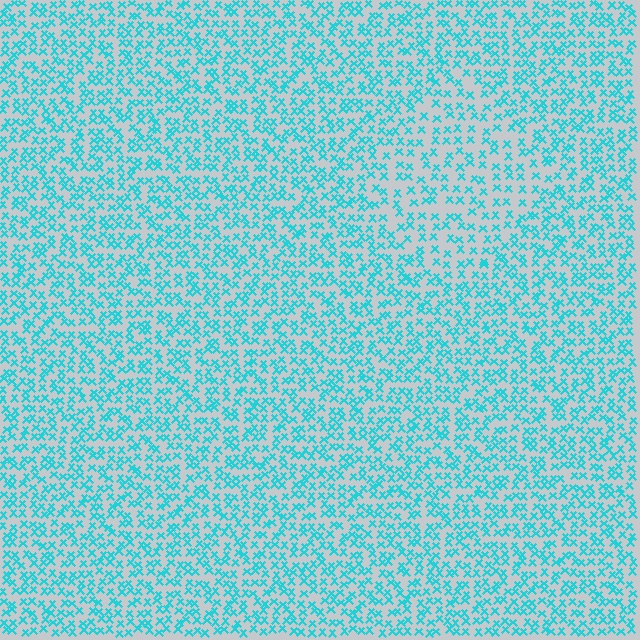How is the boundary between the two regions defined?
The boundary is defined by a change in element density (approximately 1.6x ratio). All elements are the same color, size, and shape.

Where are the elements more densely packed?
The elements are more densely packed outside the diamond boundary.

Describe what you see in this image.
The image contains small cyan elements arranged at two different densities. A diamond-shaped region is visible where the elements are less densely packed than the surrounding area.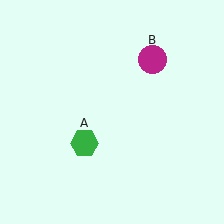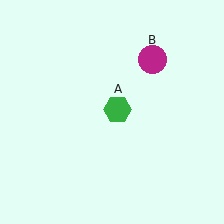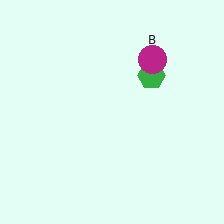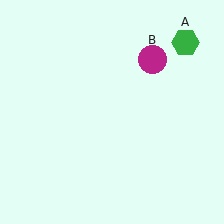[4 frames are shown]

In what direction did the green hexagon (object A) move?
The green hexagon (object A) moved up and to the right.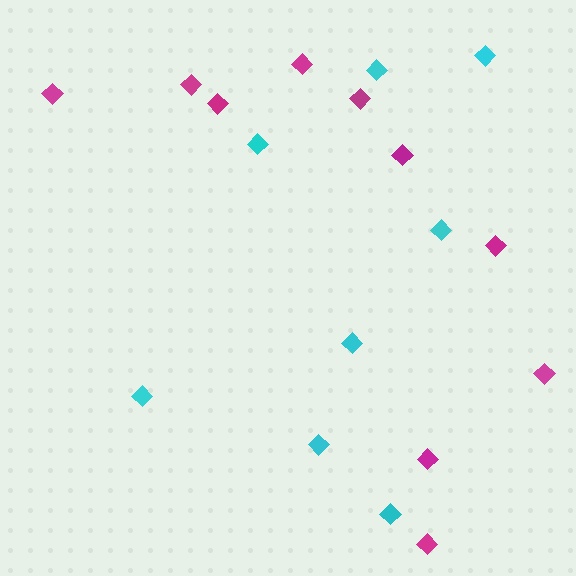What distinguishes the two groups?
There are 2 groups: one group of magenta diamonds (10) and one group of cyan diamonds (8).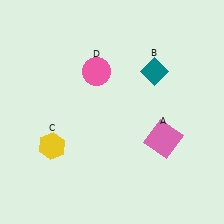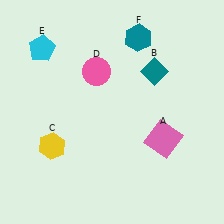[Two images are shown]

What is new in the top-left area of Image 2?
A cyan pentagon (E) was added in the top-left area of Image 2.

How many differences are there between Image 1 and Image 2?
There are 2 differences between the two images.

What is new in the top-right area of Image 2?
A teal hexagon (F) was added in the top-right area of Image 2.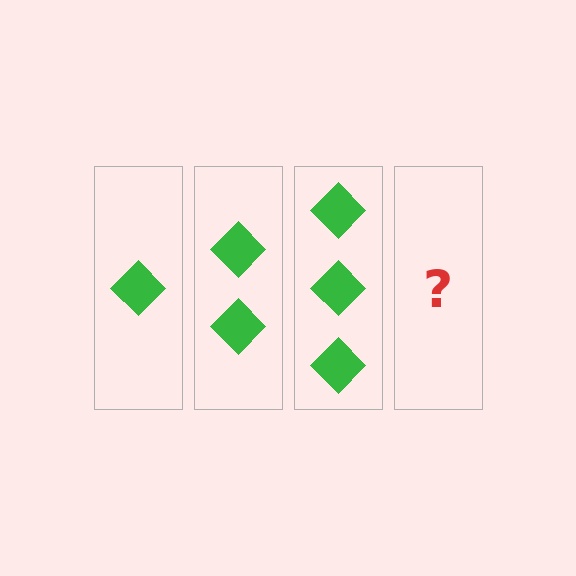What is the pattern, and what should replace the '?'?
The pattern is that each step adds one more diamond. The '?' should be 4 diamonds.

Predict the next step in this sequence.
The next step is 4 diamonds.